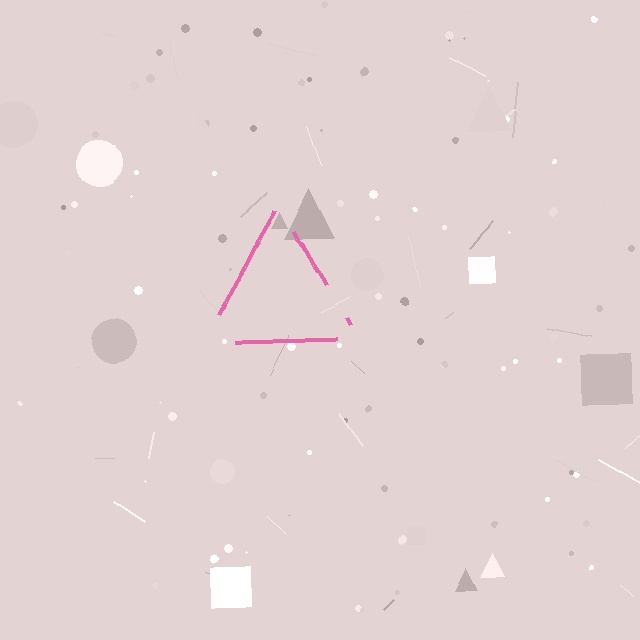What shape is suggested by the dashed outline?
The dashed outline suggests a triangle.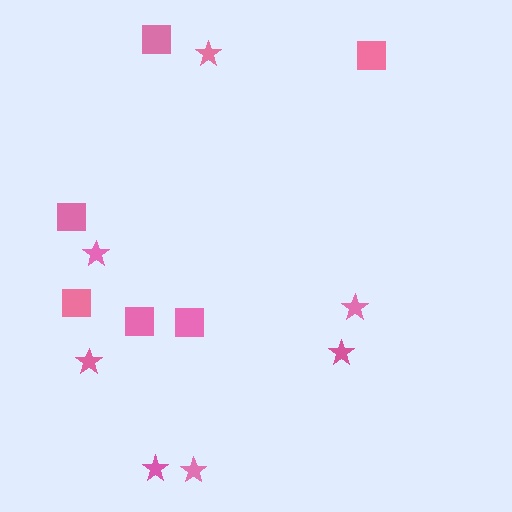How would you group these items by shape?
There are 2 groups: one group of stars (7) and one group of squares (6).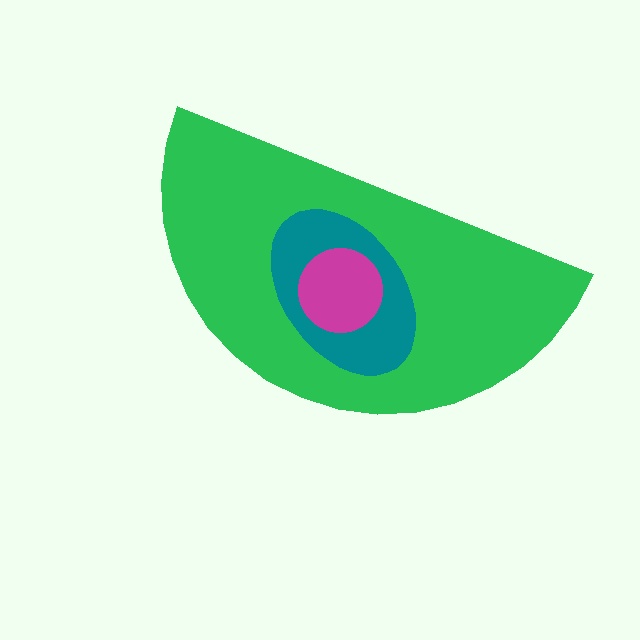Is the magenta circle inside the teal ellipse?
Yes.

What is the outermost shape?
The green semicircle.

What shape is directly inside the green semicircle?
The teal ellipse.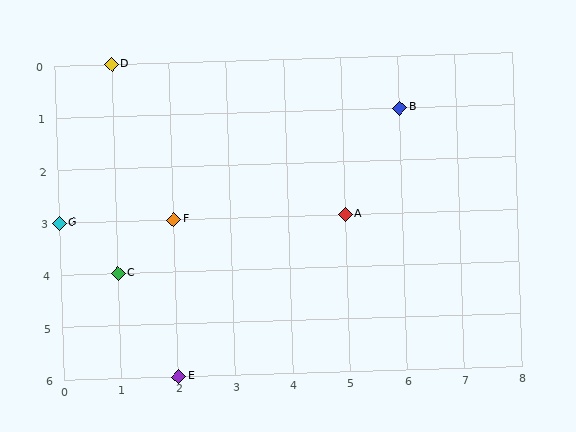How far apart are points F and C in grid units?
Points F and C are 1 column and 1 row apart (about 1.4 grid units diagonally).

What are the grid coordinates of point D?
Point D is at grid coordinates (1, 0).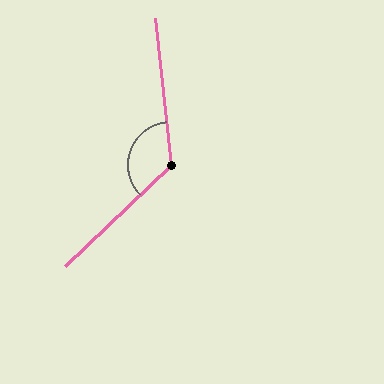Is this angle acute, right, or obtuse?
It is obtuse.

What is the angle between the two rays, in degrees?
Approximately 128 degrees.